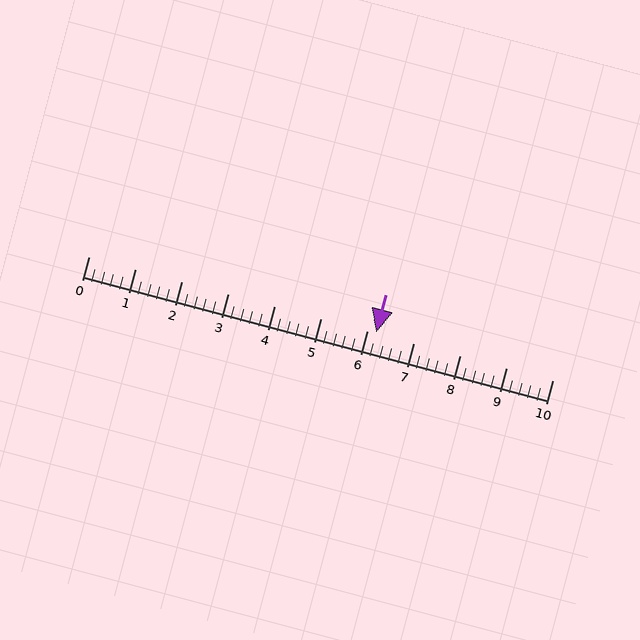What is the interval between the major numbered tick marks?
The major tick marks are spaced 1 units apart.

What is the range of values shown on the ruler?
The ruler shows values from 0 to 10.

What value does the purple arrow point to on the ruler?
The purple arrow points to approximately 6.2.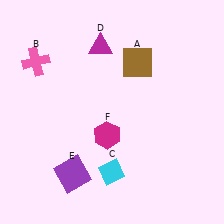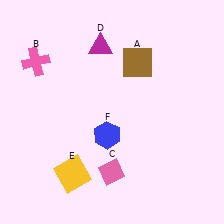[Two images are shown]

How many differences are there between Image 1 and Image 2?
There are 3 differences between the two images.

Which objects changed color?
C changed from cyan to pink. E changed from purple to yellow. F changed from magenta to blue.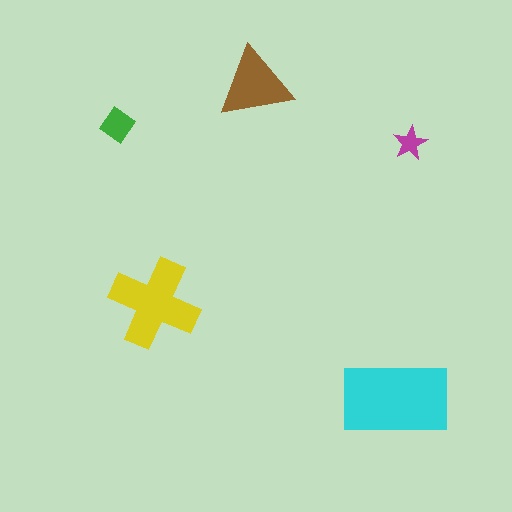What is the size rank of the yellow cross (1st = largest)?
2nd.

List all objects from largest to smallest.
The cyan rectangle, the yellow cross, the brown triangle, the green diamond, the magenta star.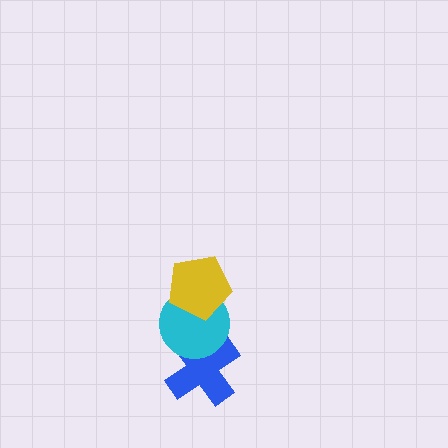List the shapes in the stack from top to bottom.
From top to bottom: the yellow pentagon, the cyan circle, the blue cross.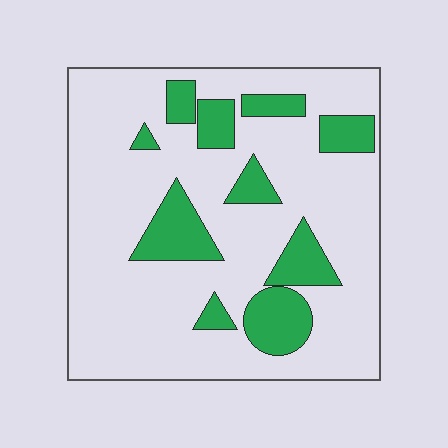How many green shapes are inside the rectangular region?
10.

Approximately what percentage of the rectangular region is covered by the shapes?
Approximately 20%.